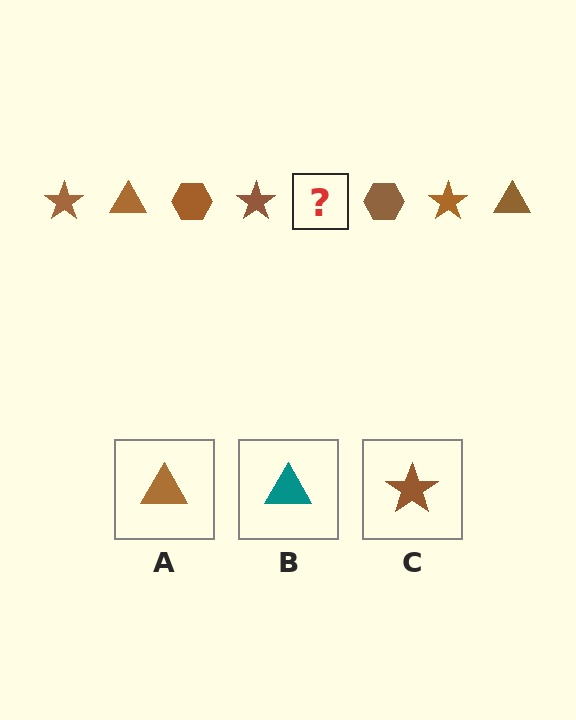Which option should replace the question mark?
Option A.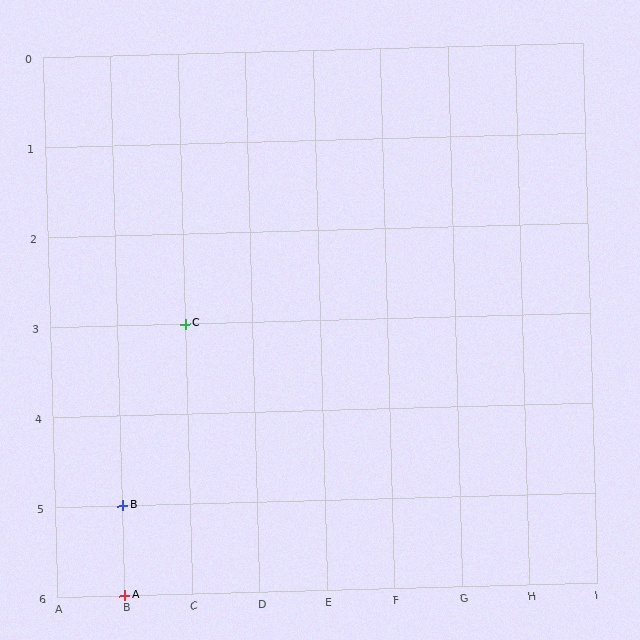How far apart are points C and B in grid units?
Points C and B are 1 column and 2 rows apart (about 2.2 grid units diagonally).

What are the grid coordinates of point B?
Point B is at grid coordinates (B, 5).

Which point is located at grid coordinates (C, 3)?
Point C is at (C, 3).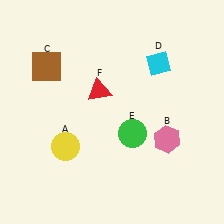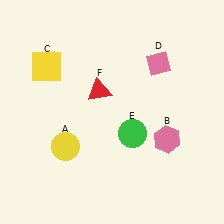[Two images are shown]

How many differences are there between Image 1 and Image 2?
There are 2 differences between the two images.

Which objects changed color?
C changed from brown to yellow. D changed from cyan to pink.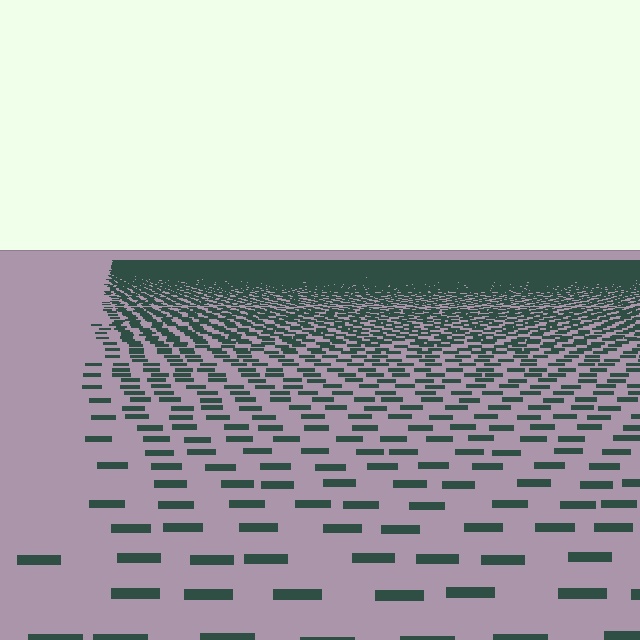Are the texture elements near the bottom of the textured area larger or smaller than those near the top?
Larger. Near the bottom, elements are closer to the viewer and appear at a bigger on-screen size.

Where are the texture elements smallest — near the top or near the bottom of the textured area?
Near the top.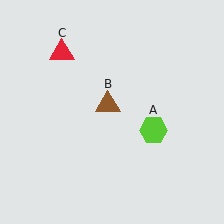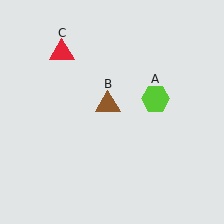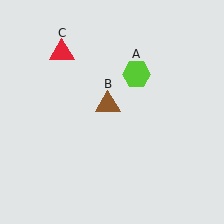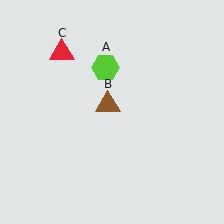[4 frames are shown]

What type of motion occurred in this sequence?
The lime hexagon (object A) rotated counterclockwise around the center of the scene.